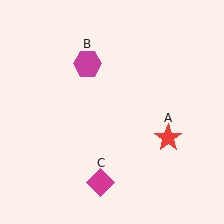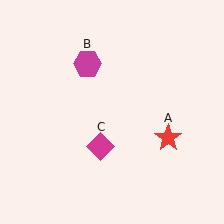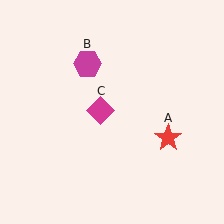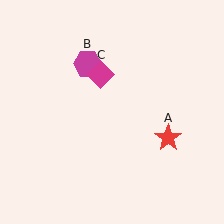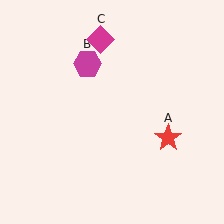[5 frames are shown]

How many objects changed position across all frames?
1 object changed position: magenta diamond (object C).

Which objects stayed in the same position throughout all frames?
Red star (object A) and magenta hexagon (object B) remained stationary.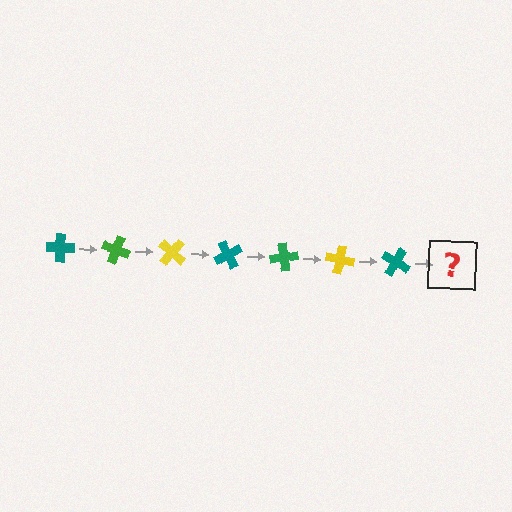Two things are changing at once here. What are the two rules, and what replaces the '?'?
The two rules are that it rotates 20 degrees each step and the color cycles through teal, green, and yellow. The '?' should be a green cross, rotated 140 degrees from the start.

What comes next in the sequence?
The next element should be a green cross, rotated 140 degrees from the start.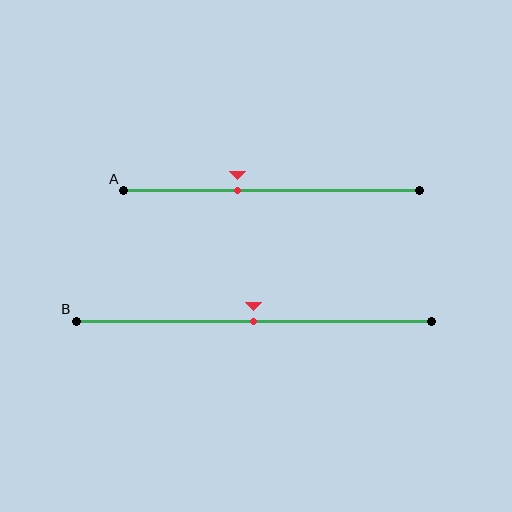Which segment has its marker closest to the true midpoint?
Segment B has its marker closest to the true midpoint.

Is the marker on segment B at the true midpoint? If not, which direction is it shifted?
Yes, the marker on segment B is at the true midpoint.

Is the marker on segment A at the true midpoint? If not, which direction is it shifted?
No, the marker on segment A is shifted to the left by about 11% of the segment length.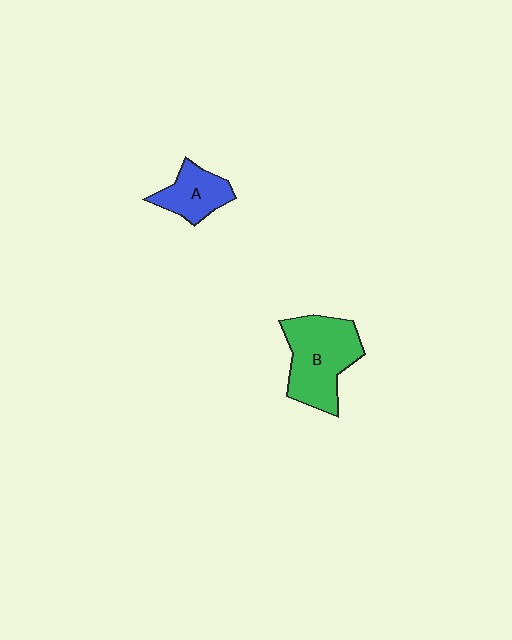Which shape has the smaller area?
Shape A (blue).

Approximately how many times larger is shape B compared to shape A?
Approximately 1.9 times.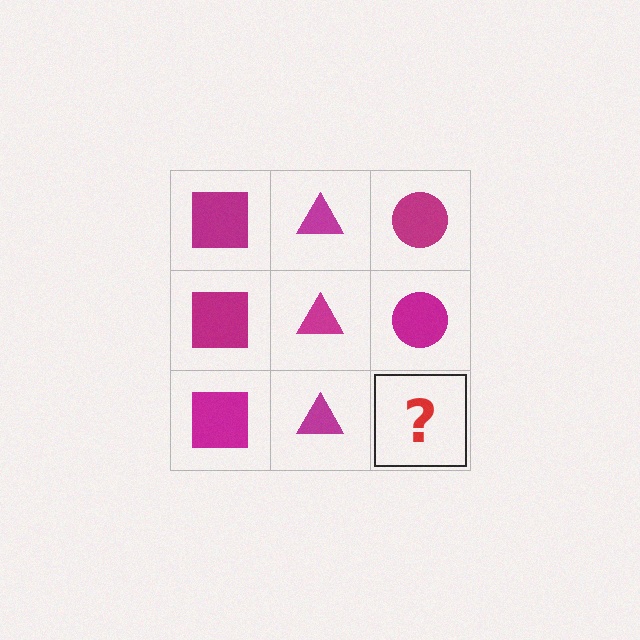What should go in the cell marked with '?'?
The missing cell should contain a magenta circle.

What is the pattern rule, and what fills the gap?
The rule is that each column has a consistent shape. The gap should be filled with a magenta circle.